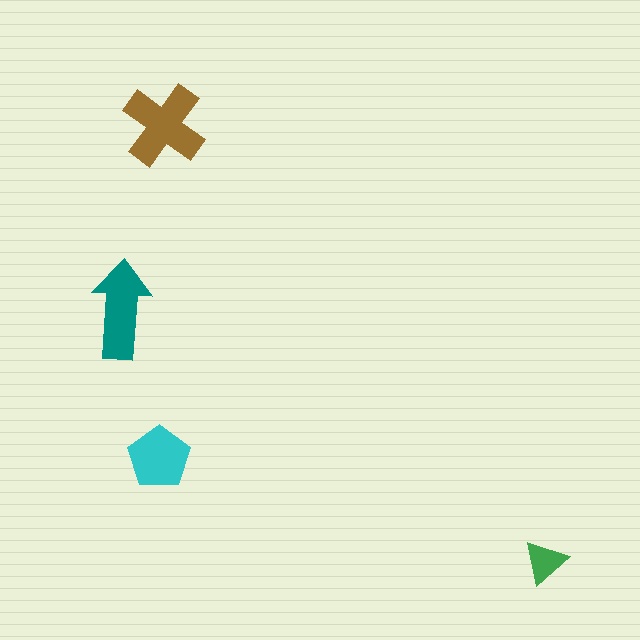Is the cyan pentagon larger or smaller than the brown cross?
Smaller.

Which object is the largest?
The brown cross.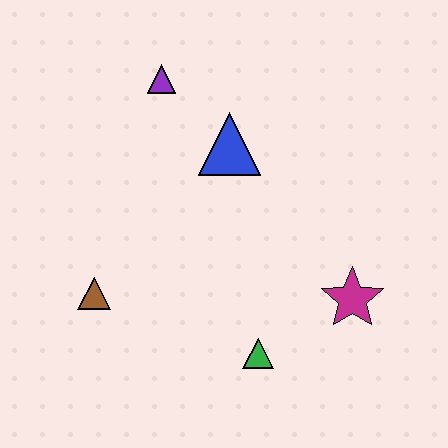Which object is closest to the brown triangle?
The green triangle is closest to the brown triangle.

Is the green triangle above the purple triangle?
No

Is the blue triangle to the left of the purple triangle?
No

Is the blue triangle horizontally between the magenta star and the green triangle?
No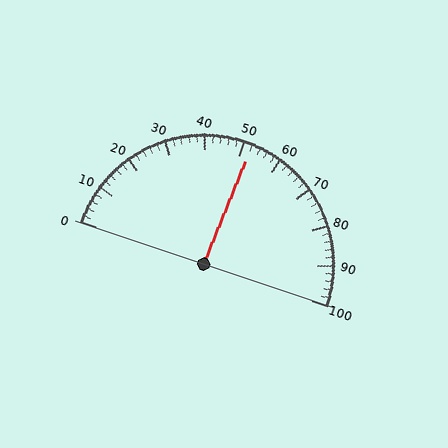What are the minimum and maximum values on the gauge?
The gauge ranges from 0 to 100.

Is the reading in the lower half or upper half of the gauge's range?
The reading is in the upper half of the range (0 to 100).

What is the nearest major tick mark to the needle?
The nearest major tick mark is 50.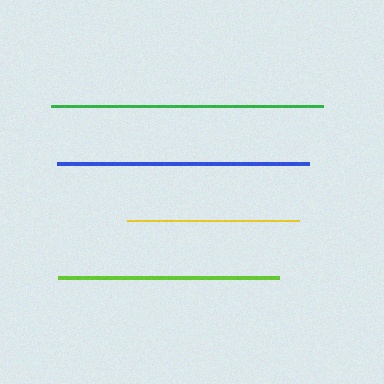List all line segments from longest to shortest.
From longest to shortest: green, blue, lime, yellow.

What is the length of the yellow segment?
The yellow segment is approximately 172 pixels long.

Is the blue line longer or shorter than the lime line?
The blue line is longer than the lime line.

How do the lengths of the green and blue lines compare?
The green and blue lines are approximately the same length.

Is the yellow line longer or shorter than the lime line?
The lime line is longer than the yellow line.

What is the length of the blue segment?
The blue segment is approximately 253 pixels long.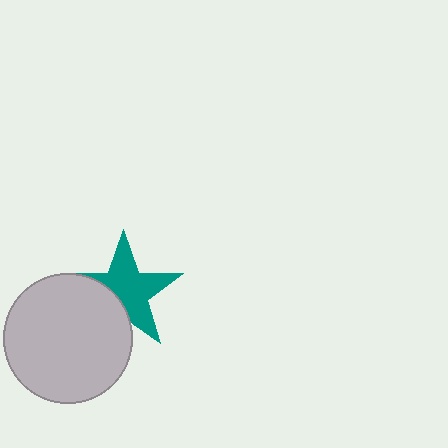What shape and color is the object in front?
The object in front is a light gray circle.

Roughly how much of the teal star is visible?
Most of it is visible (roughly 67%).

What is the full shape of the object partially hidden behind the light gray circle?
The partially hidden object is a teal star.